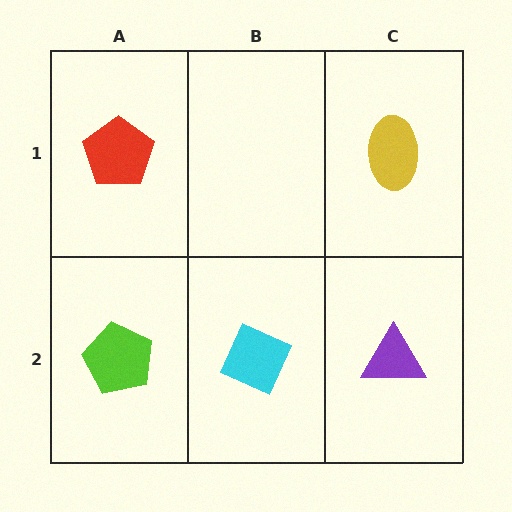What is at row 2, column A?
A lime pentagon.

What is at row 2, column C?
A purple triangle.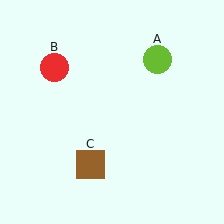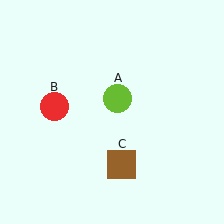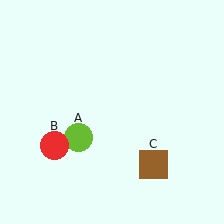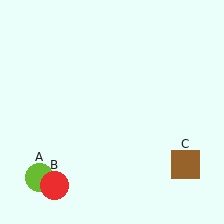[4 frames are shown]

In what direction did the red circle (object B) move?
The red circle (object B) moved down.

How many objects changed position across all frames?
3 objects changed position: lime circle (object A), red circle (object B), brown square (object C).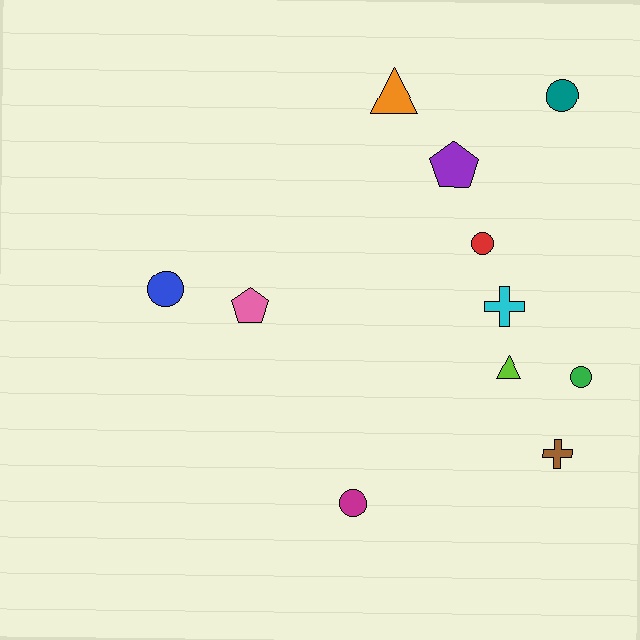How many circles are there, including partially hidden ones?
There are 5 circles.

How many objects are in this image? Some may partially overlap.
There are 11 objects.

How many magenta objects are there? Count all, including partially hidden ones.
There is 1 magenta object.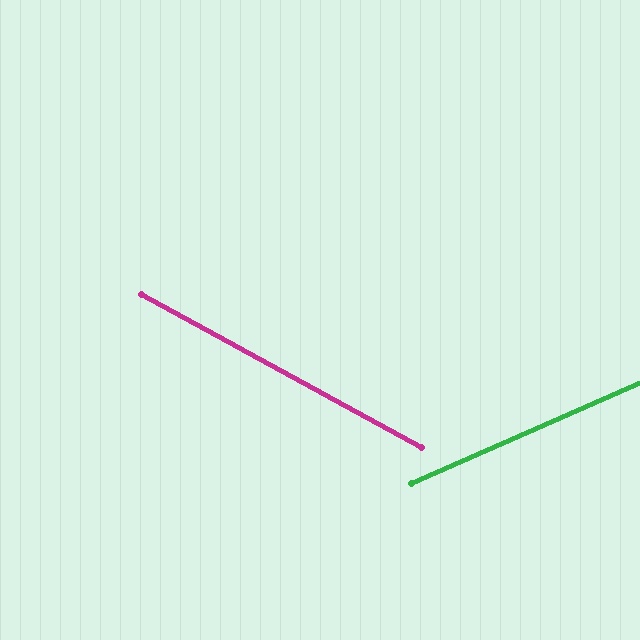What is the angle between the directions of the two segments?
Approximately 52 degrees.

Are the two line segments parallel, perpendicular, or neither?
Neither parallel nor perpendicular — they differ by about 52°.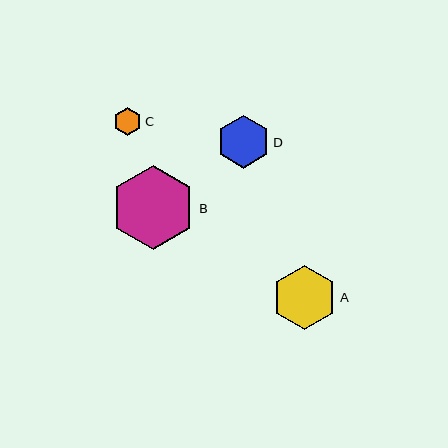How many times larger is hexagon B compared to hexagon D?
Hexagon B is approximately 1.6 times the size of hexagon D.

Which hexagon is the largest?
Hexagon B is the largest with a size of approximately 85 pixels.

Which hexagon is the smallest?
Hexagon C is the smallest with a size of approximately 28 pixels.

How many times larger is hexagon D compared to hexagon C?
Hexagon D is approximately 1.9 times the size of hexagon C.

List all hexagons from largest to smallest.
From largest to smallest: B, A, D, C.